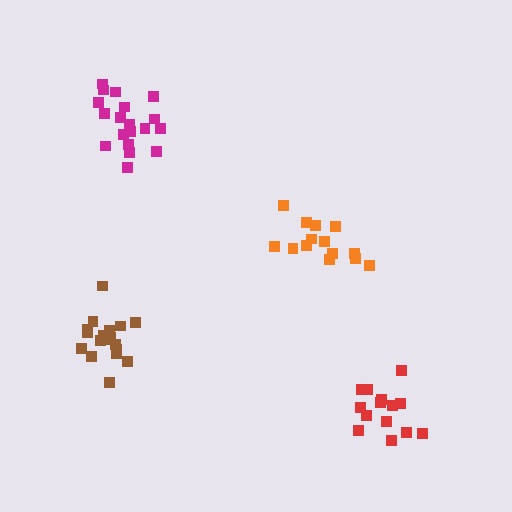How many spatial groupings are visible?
There are 4 spatial groupings.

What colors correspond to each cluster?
The clusters are colored: red, orange, brown, magenta.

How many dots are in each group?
Group 1: 14 dots, Group 2: 14 dots, Group 3: 18 dots, Group 4: 19 dots (65 total).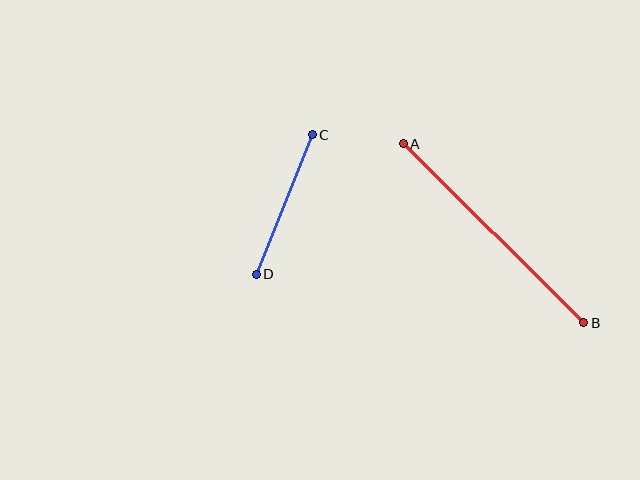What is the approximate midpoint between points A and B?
The midpoint is at approximately (493, 233) pixels.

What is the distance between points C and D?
The distance is approximately 151 pixels.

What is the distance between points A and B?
The distance is approximately 254 pixels.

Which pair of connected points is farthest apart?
Points A and B are farthest apart.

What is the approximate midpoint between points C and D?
The midpoint is at approximately (284, 205) pixels.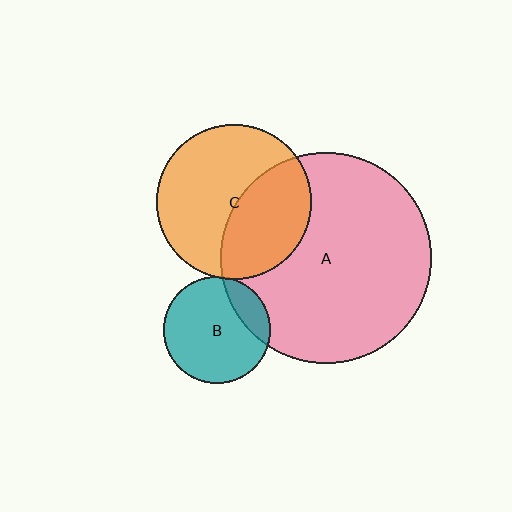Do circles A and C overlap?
Yes.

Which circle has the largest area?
Circle A (pink).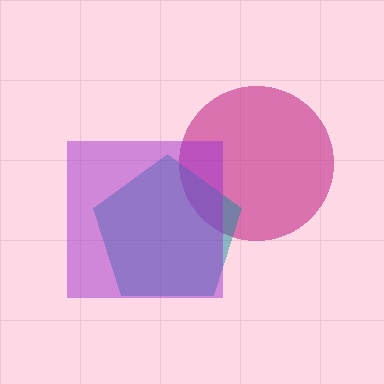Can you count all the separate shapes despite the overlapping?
Yes, there are 3 separate shapes.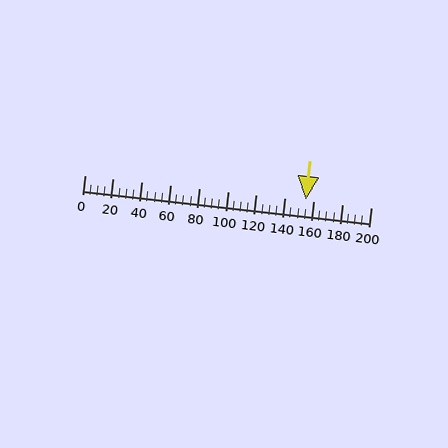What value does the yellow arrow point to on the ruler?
The yellow arrow points to approximately 154.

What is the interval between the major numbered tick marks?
The major tick marks are spaced 20 units apart.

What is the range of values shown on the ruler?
The ruler shows values from 0 to 200.